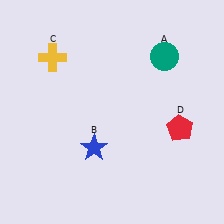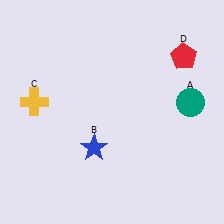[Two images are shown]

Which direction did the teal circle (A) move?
The teal circle (A) moved down.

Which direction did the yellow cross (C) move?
The yellow cross (C) moved down.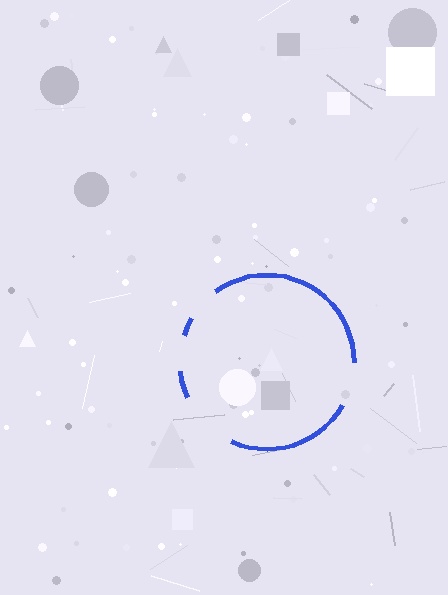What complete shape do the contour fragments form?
The contour fragments form a circle.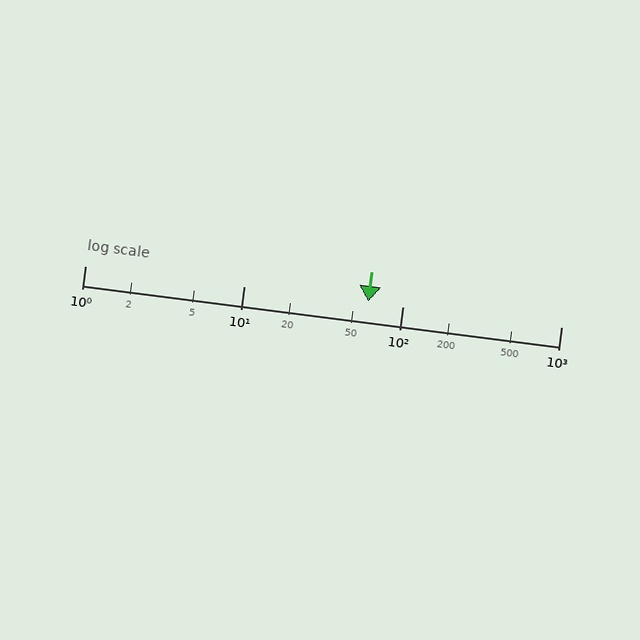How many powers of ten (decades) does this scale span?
The scale spans 3 decades, from 1 to 1000.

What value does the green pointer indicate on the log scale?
The pointer indicates approximately 61.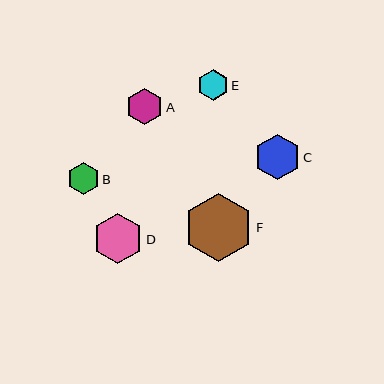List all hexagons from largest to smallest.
From largest to smallest: F, D, C, A, B, E.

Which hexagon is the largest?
Hexagon F is the largest with a size of approximately 69 pixels.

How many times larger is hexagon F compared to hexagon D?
Hexagon F is approximately 1.4 times the size of hexagon D.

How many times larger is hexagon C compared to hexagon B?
Hexagon C is approximately 1.4 times the size of hexagon B.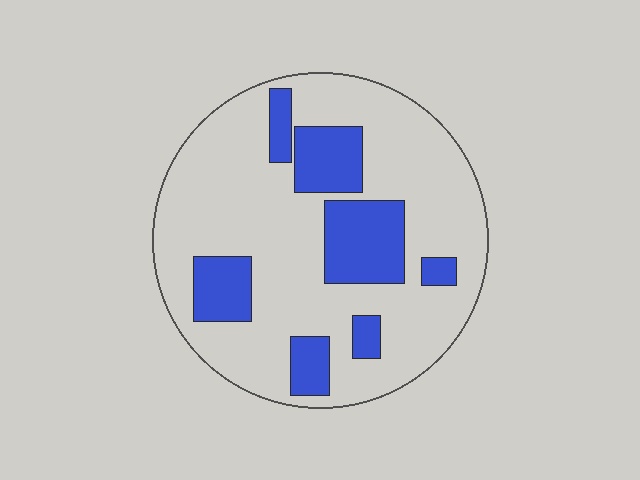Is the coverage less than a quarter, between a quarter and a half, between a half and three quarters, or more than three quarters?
Less than a quarter.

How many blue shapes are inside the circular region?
7.